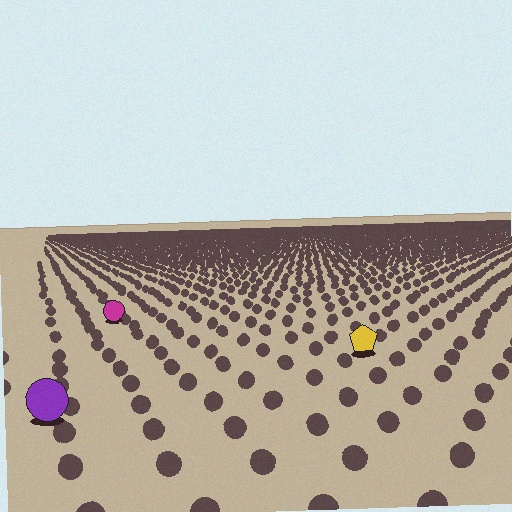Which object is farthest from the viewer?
The magenta circle is farthest from the viewer. It appears smaller and the ground texture around it is denser.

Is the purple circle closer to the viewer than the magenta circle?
Yes. The purple circle is closer — you can tell from the texture gradient: the ground texture is coarser near it.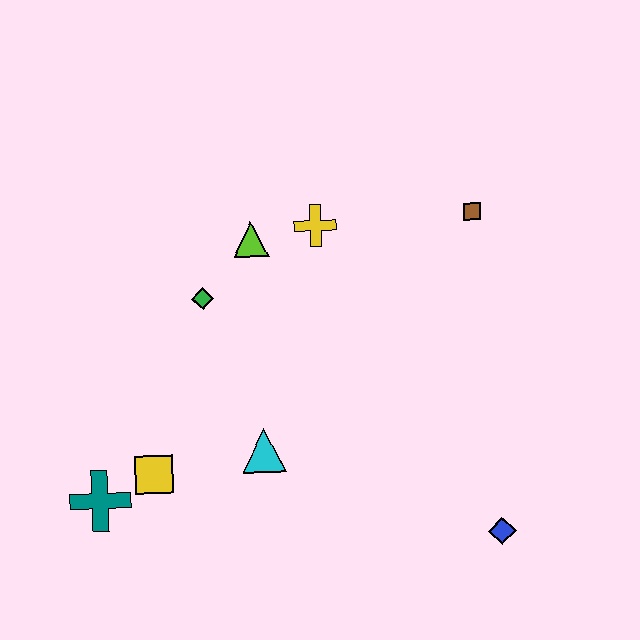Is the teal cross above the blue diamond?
Yes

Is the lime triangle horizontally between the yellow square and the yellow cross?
Yes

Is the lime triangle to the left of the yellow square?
No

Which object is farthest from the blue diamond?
The teal cross is farthest from the blue diamond.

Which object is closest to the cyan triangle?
The yellow square is closest to the cyan triangle.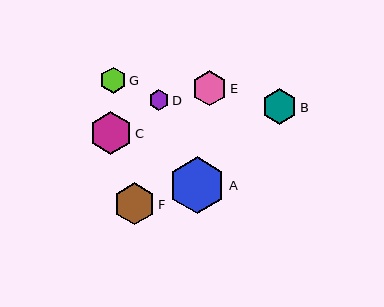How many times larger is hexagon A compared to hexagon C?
Hexagon A is approximately 1.3 times the size of hexagon C.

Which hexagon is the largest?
Hexagon A is the largest with a size of approximately 57 pixels.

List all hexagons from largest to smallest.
From largest to smallest: A, C, F, B, E, G, D.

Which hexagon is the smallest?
Hexagon D is the smallest with a size of approximately 20 pixels.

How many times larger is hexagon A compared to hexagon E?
Hexagon A is approximately 1.6 times the size of hexagon E.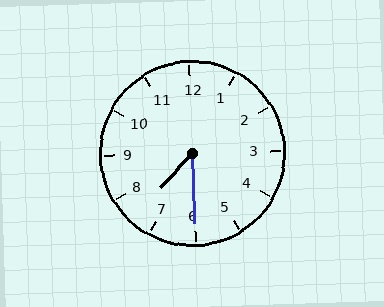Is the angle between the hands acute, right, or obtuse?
It is acute.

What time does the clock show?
7:30.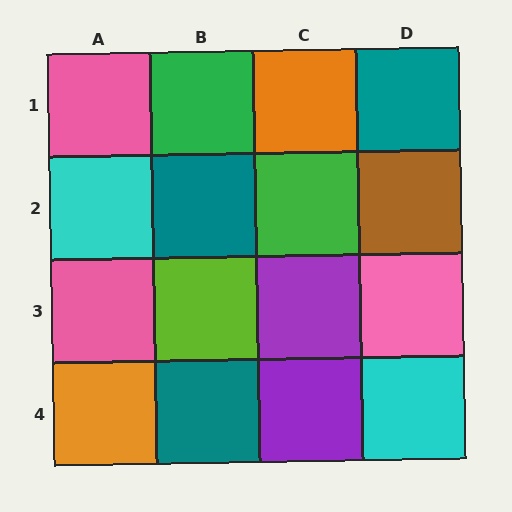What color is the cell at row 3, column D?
Pink.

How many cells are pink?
3 cells are pink.